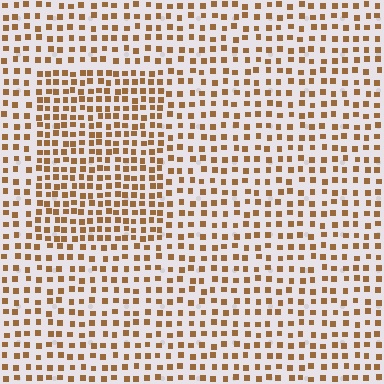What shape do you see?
I see a rectangle.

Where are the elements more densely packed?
The elements are more densely packed inside the rectangle boundary.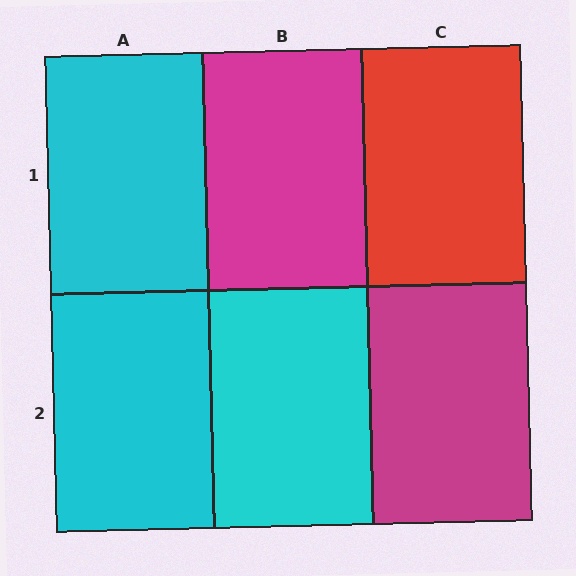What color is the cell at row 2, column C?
Magenta.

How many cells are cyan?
3 cells are cyan.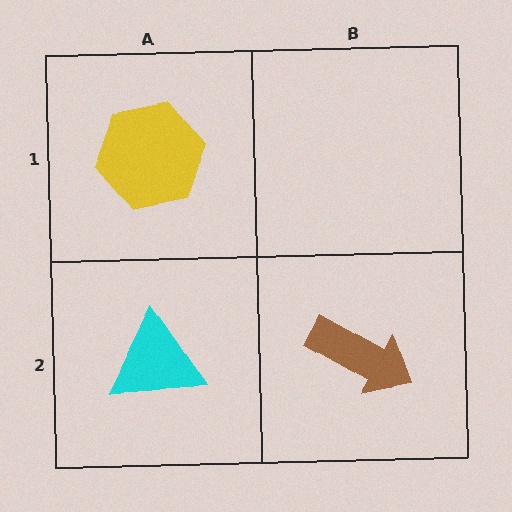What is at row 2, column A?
A cyan triangle.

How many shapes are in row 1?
1 shape.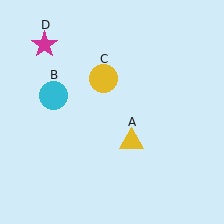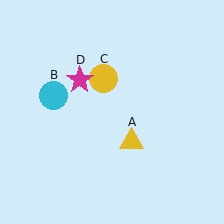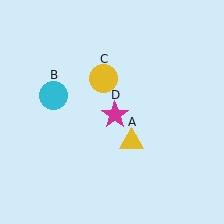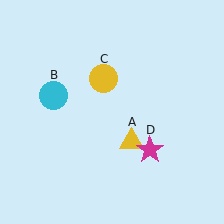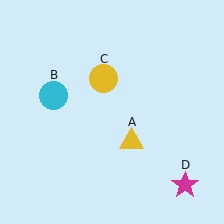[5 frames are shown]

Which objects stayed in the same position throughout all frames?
Yellow triangle (object A) and cyan circle (object B) and yellow circle (object C) remained stationary.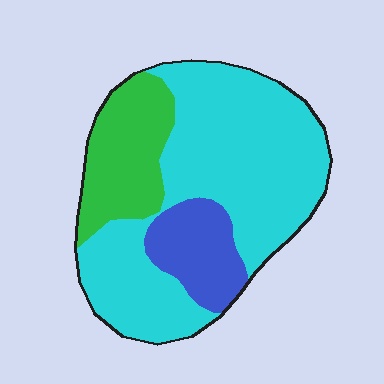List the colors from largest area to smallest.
From largest to smallest: cyan, green, blue.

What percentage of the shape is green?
Green takes up about one fifth (1/5) of the shape.